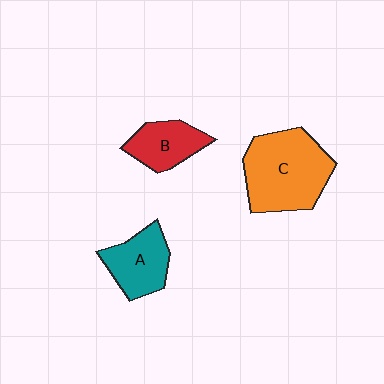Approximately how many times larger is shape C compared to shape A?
Approximately 1.7 times.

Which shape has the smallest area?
Shape B (red).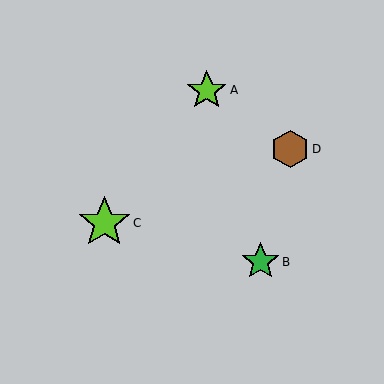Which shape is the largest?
The lime star (labeled C) is the largest.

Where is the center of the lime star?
The center of the lime star is at (207, 90).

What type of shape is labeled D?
Shape D is a brown hexagon.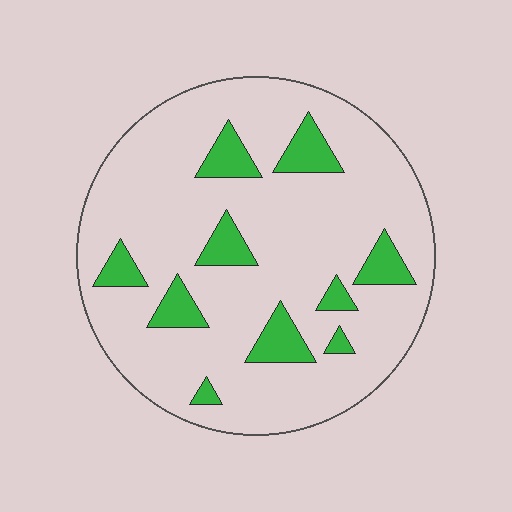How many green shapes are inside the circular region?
10.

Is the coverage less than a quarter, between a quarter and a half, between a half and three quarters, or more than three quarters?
Less than a quarter.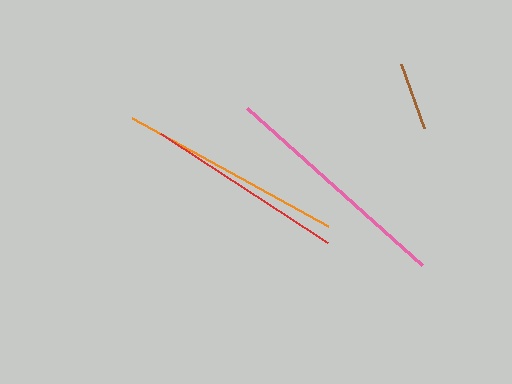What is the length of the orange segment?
The orange segment is approximately 224 pixels long.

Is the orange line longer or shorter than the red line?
The orange line is longer than the red line.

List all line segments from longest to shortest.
From longest to shortest: pink, orange, red, brown.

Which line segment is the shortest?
The brown line is the shortest at approximately 69 pixels.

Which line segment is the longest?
The pink line is the longest at approximately 235 pixels.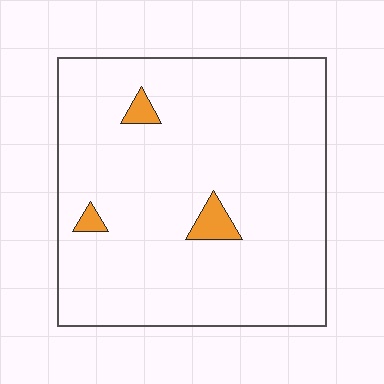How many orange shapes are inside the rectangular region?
3.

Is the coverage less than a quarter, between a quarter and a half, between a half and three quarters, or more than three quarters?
Less than a quarter.